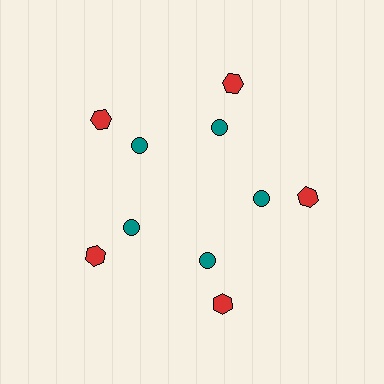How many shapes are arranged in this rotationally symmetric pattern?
There are 10 shapes, arranged in 5 groups of 2.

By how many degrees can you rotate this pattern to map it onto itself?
The pattern maps onto itself every 72 degrees of rotation.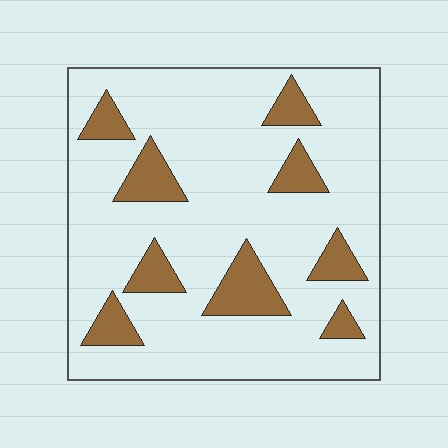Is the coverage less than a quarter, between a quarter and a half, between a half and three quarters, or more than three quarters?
Less than a quarter.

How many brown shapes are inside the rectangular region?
9.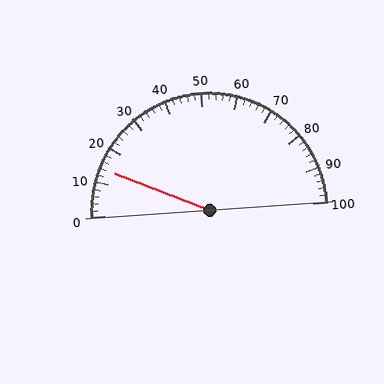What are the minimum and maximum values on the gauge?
The gauge ranges from 0 to 100.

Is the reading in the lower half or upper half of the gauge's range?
The reading is in the lower half of the range (0 to 100).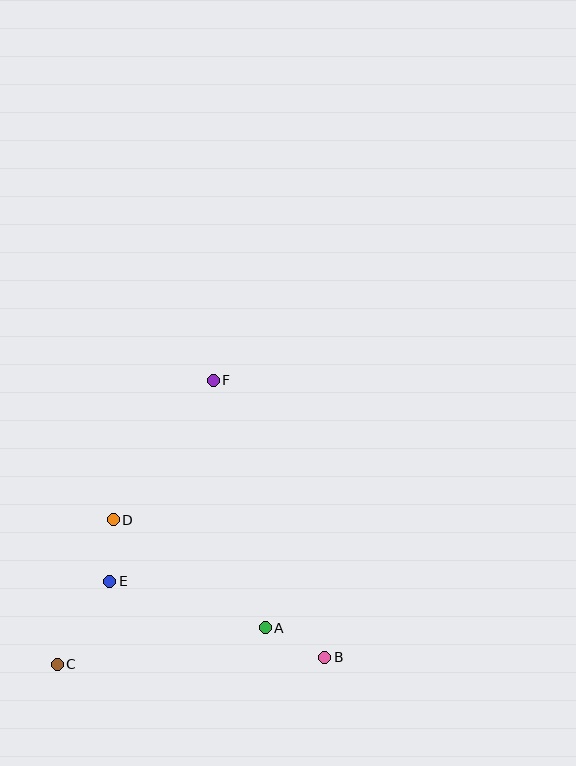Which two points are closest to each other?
Points D and E are closest to each other.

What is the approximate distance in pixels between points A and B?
The distance between A and B is approximately 67 pixels.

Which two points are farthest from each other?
Points C and F are farthest from each other.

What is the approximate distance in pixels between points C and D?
The distance between C and D is approximately 155 pixels.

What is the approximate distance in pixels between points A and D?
The distance between A and D is approximately 187 pixels.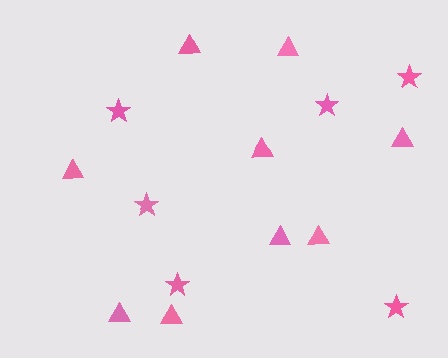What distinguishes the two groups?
There are 2 groups: one group of stars (6) and one group of triangles (9).